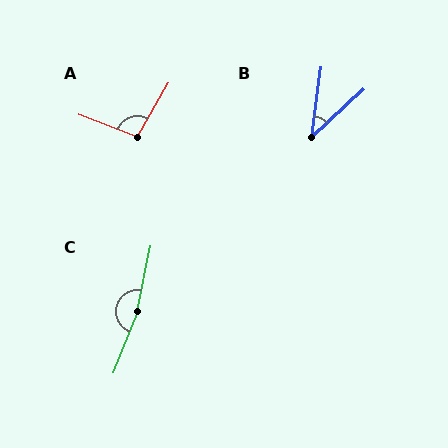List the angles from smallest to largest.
B (39°), A (99°), C (169°).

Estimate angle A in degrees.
Approximately 99 degrees.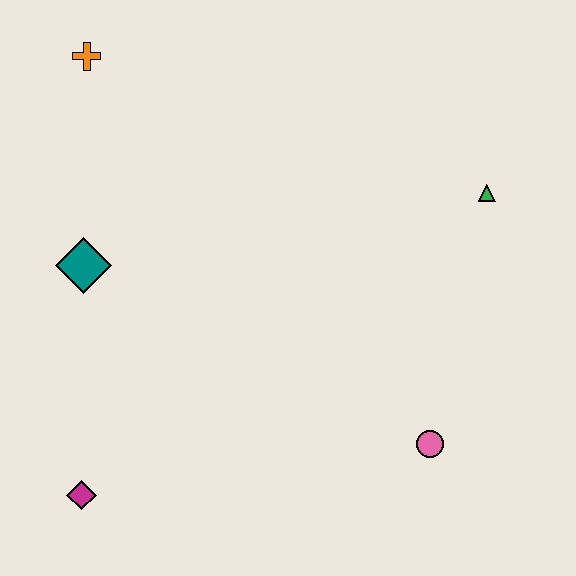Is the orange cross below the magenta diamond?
No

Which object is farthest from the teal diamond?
The green triangle is farthest from the teal diamond.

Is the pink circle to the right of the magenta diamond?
Yes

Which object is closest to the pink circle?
The green triangle is closest to the pink circle.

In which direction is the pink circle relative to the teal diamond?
The pink circle is to the right of the teal diamond.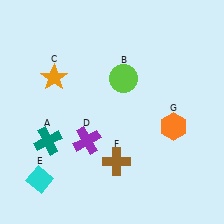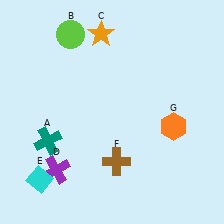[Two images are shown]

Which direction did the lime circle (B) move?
The lime circle (B) moved left.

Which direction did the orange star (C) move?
The orange star (C) moved right.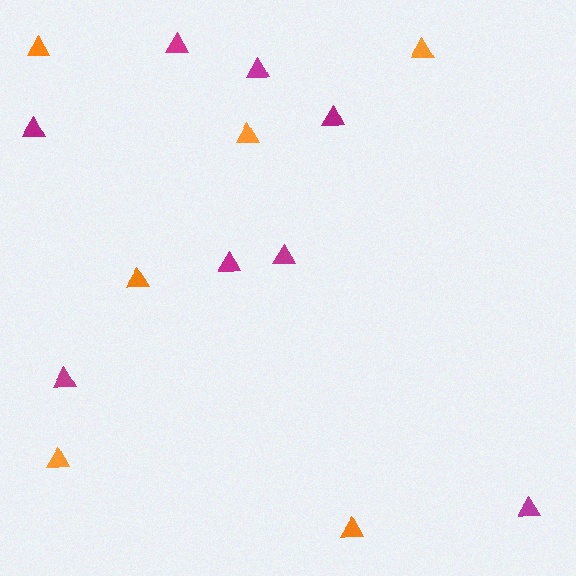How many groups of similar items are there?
There are 2 groups: one group of magenta triangles (8) and one group of orange triangles (6).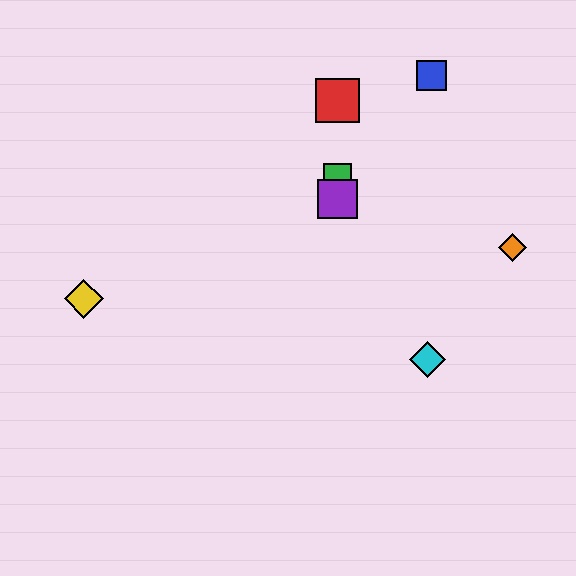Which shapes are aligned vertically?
The red square, the green square, the purple square are aligned vertically.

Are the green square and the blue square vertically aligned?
No, the green square is at x≈337 and the blue square is at x≈431.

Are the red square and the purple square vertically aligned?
Yes, both are at x≈337.